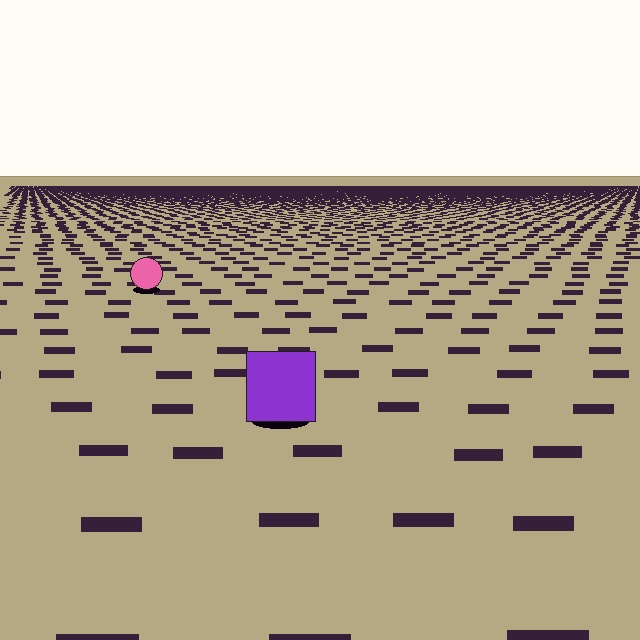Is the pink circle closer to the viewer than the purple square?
No. The purple square is closer — you can tell from the texture gradient: the ground texture is coarser near it.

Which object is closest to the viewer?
The purple square is closest. The texture marks near it are larger and more spread out.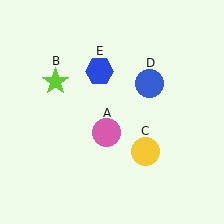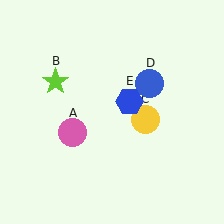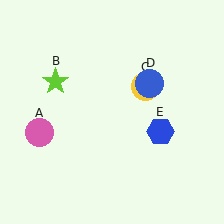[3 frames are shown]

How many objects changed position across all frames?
3 objects changed position: pink circle (object A), yellow circle (object C), blue hexagon (object E).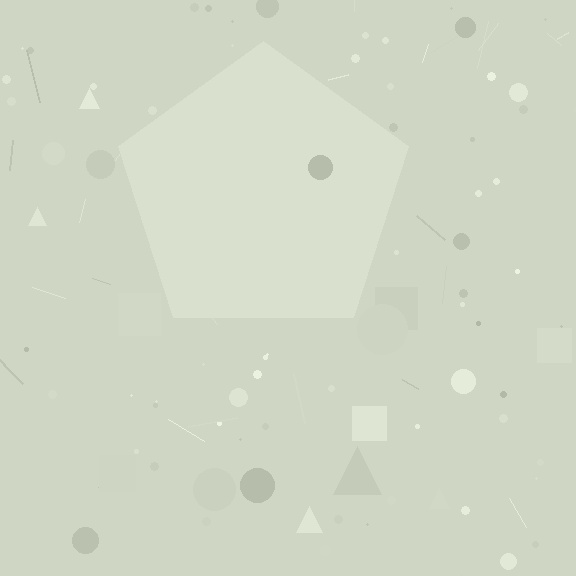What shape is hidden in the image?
A pentagon is hidden in the image.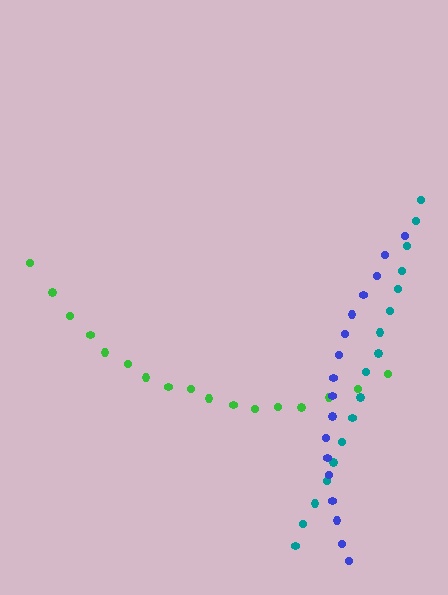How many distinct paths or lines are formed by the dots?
There are 3 distinct paths.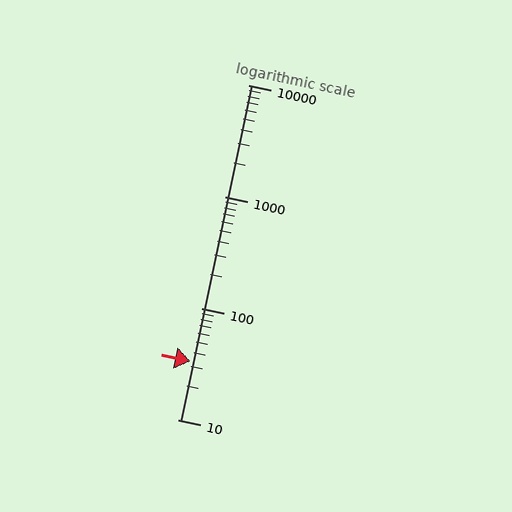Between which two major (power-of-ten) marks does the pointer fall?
The pointer is between 10 and 100.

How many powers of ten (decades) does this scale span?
The scale spans 3 decades, from 10 to 10000.